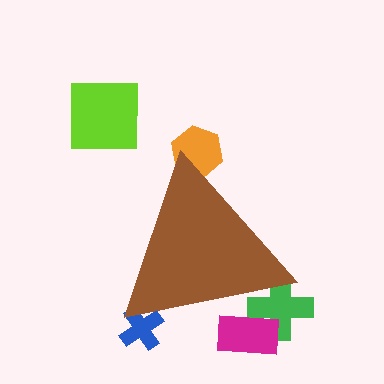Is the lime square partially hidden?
No, the lime square is fully visible.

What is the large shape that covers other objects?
A brown triangle.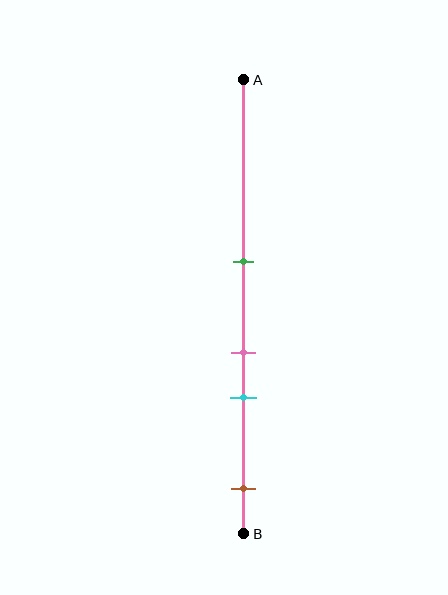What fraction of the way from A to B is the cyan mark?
The cyan mark is approximately 70% (0.7) of the way from A to B.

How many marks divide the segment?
There are 4 marks dividing the segment.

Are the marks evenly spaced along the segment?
No, the marks are not evenly spaced.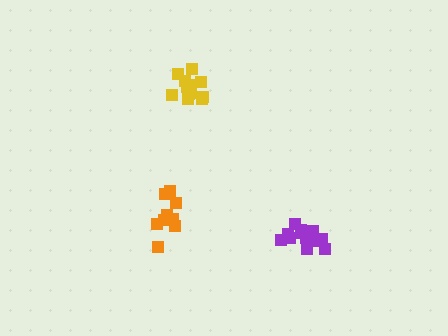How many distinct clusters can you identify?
There are 3 distinct clusters.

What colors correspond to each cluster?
The clusters are colored: purple, orange, yellow.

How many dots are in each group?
Group 1: 12 dots, Group 2: 10 dots, Group 3: 12 dots (34 total).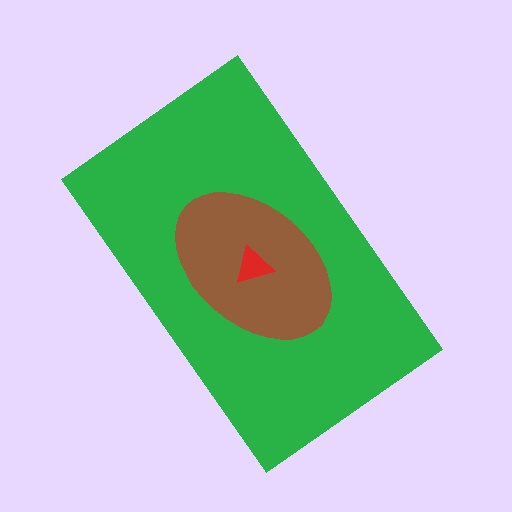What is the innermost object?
The red triangle.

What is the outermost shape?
The green rectangle.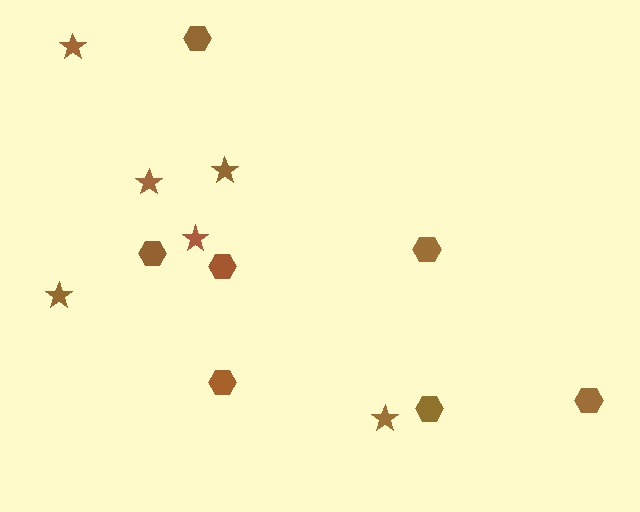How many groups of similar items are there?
There are 2 groups: one group of hexagons (7) and one group of stars (6).